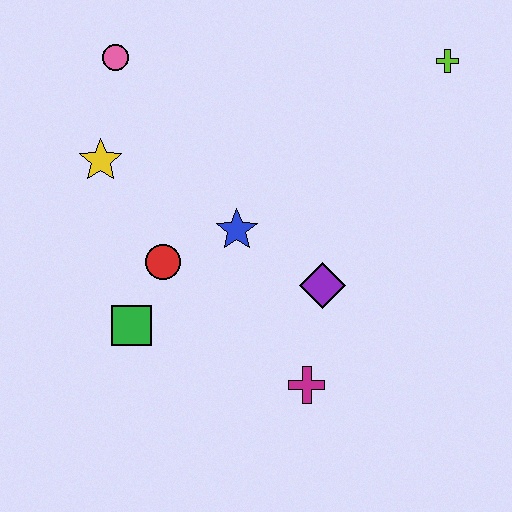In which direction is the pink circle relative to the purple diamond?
The pink circle is above the purple diamond.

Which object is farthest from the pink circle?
The magenta cross is farthest from the pink circle.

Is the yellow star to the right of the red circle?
No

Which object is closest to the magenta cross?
The purple diamond is closest to the magenta cross.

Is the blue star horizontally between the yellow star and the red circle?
No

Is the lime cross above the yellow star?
Yes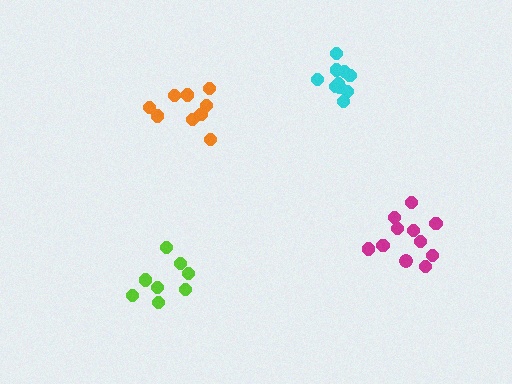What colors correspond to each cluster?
The clusters are colored: cyan, lime, magenta, orange.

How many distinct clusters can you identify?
There are 4 distinct clusters.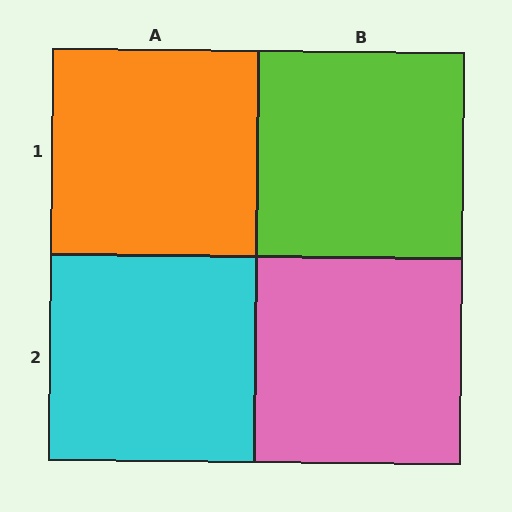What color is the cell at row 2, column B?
Pink.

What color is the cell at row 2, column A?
Cyan.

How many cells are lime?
1 cell is lime.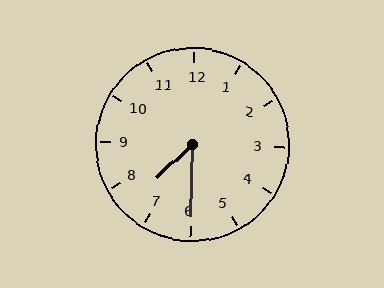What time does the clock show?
7:30.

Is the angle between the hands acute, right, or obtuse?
It is acute.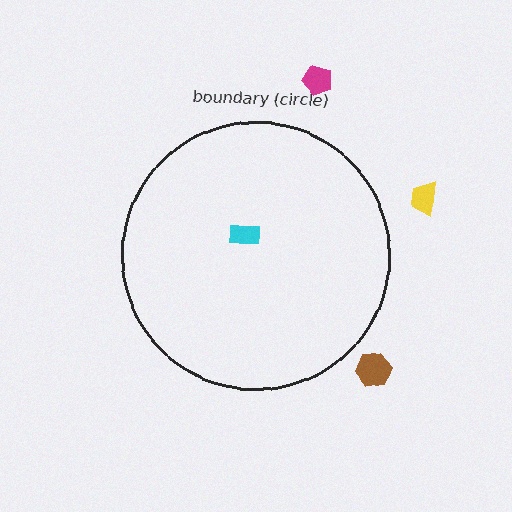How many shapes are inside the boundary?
1 inside, 3 outside.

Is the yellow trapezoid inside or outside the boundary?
Outside.